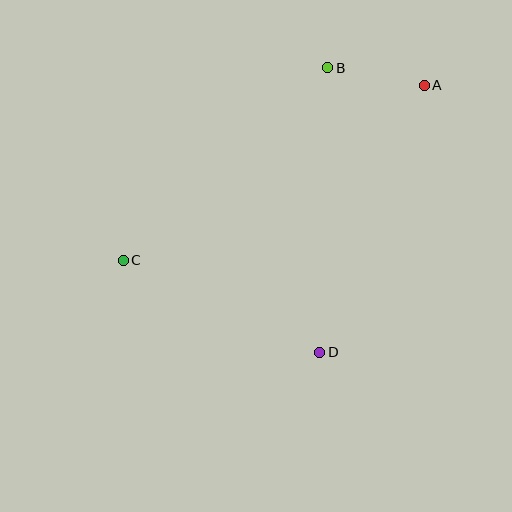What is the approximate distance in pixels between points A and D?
The distance between A and D is approximately 286 pixels.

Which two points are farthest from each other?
Points A and C are farthest from each other.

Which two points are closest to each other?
Points A and B are closest to each other.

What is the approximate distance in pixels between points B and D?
The distance between B and D is approximately 284 pixels.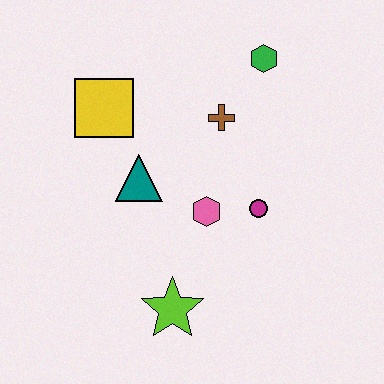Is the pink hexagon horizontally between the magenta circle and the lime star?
Yes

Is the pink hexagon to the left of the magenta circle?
Yes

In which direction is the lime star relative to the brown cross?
The lime star is below the brown cross.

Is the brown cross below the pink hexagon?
No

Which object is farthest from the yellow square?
The lime star is farthest from the yellow square.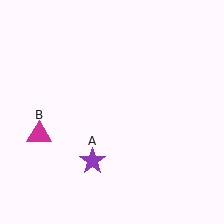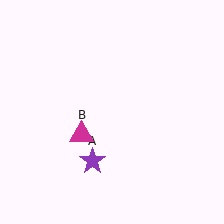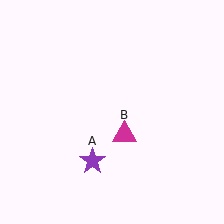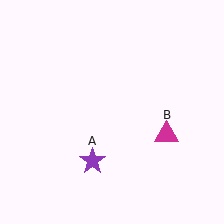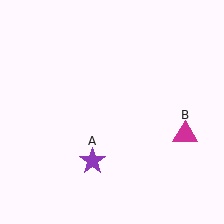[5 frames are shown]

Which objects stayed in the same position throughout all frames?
Purple star (object A) remained stationary.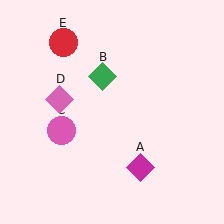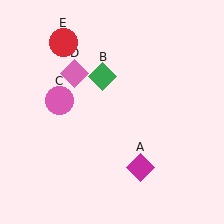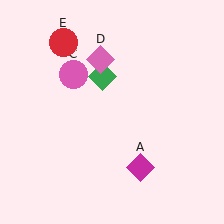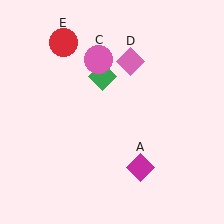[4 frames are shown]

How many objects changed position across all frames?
2 objects changed position: pink circle (object C), pink diamond (object D).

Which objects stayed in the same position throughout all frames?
Magenta diamond (object A) and green diamond (object B) and red circle (object E) remained stationary.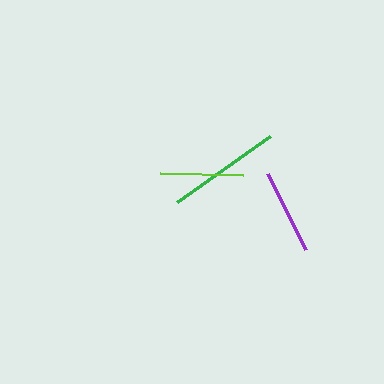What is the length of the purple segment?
The purple segment is approximately 85 pixels long.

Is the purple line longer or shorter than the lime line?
The purple line is longer than the lime line.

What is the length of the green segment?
The green segment is approximately 114 pixels long.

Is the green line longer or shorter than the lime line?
The green line is longer than the lime line.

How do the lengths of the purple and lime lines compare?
The purple and lime lines are approximately the same length.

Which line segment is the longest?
The green line is the longest at approximately 114 pixels.